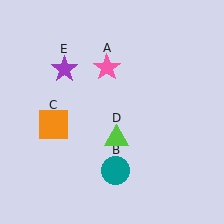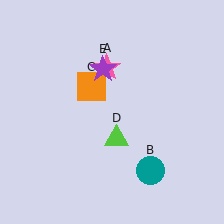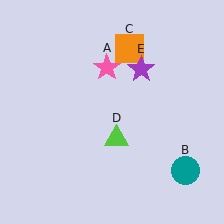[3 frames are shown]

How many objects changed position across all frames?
3 objects changed position: teal circle (object B), orange square (object C), purple star (object E).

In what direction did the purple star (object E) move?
The purple star (object E) moved right.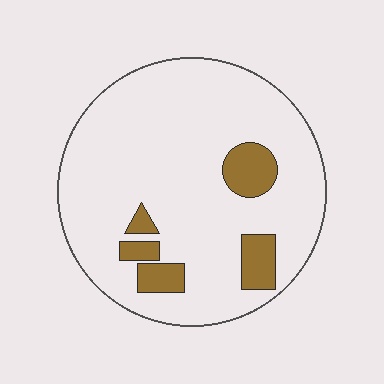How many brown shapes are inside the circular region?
5.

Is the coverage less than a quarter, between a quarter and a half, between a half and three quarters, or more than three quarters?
Less than a quarter.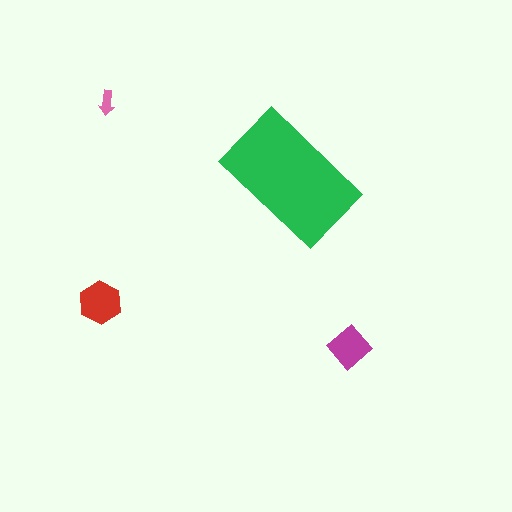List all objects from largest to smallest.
The green rectangle, the red hexagon, the magenta diamond, the pink arrow.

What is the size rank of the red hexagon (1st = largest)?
2nd.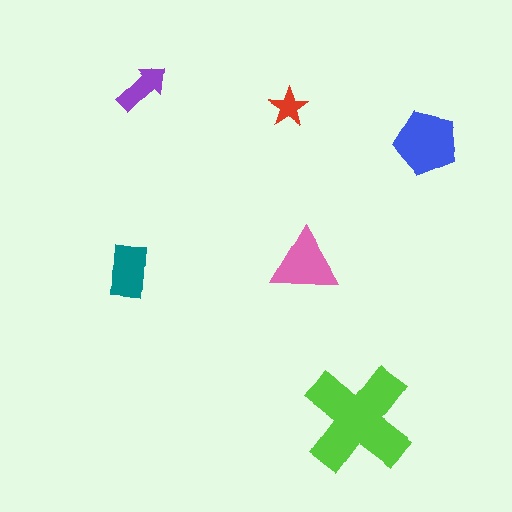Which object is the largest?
The lime cross.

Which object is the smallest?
The red star.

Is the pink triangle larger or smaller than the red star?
Larger.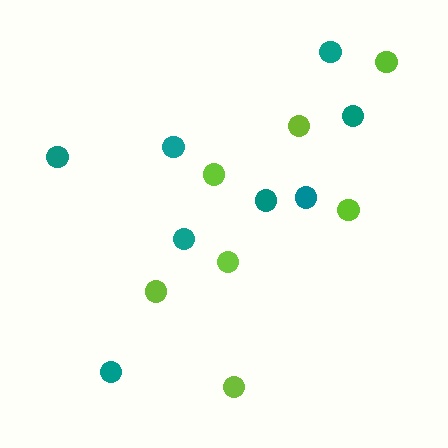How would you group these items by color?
There are 2 groups: one group of teal circles (8) and one group of lime circles (7).